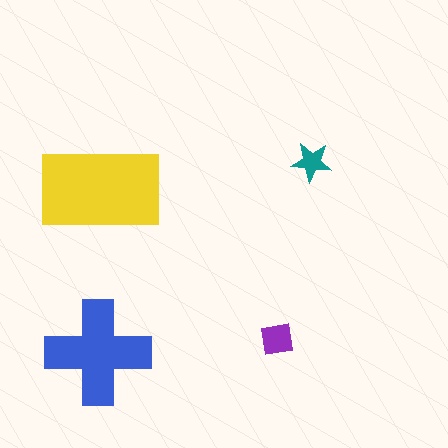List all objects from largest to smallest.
The yellow rectangle, the blue cross, the purple square, the teal star.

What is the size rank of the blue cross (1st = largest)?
2nd.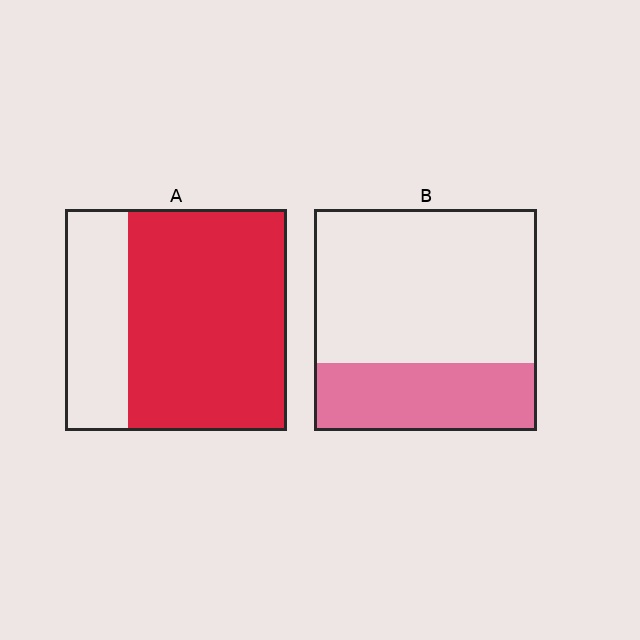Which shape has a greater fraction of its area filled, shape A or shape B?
Shape A.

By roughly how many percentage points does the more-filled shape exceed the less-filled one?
By roughly 40 percentage points (A over B).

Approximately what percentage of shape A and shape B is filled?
A is approximately 70% and B is approximately 30%.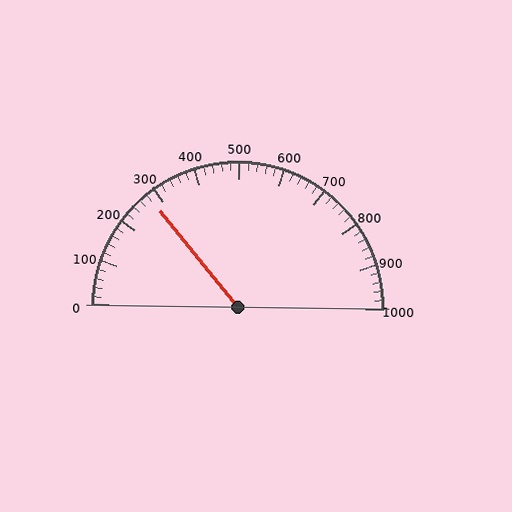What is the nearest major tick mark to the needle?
The nearest major tick mark is 300.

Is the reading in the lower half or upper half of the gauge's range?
The reading is in the lower half of the range (0 to 1000).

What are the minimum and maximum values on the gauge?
The gauge ranges from 0 to 1000.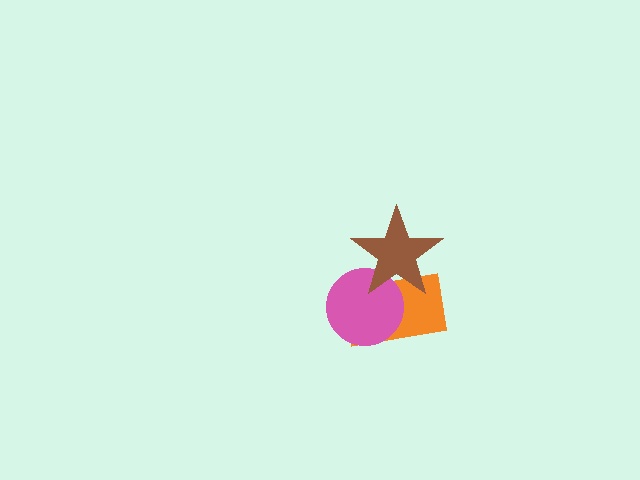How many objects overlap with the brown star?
2 objects overlap with the brown star.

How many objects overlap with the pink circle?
2 objects overlap with the pink circle.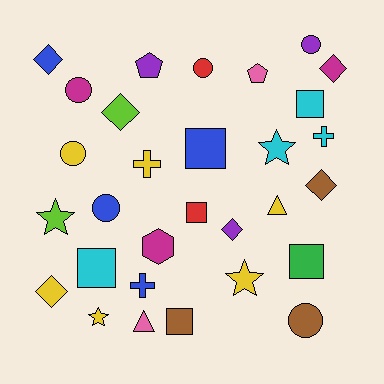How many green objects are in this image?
There is 1 green object.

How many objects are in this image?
There are 30 objects.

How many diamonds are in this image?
There are 6 diamonds.